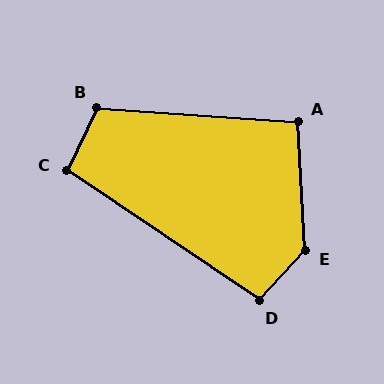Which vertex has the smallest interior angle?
A, at approximately 97 degrees.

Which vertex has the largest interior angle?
E, at approximately 134 degrees.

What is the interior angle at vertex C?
Approximately 98 degrees (obtuse).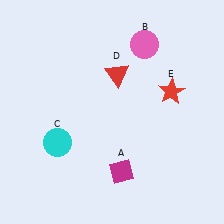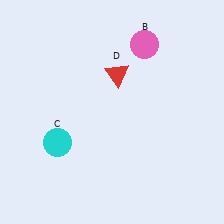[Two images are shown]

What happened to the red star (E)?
The red star (E) was removed in Image 2. It was in the top-right area of Image 1.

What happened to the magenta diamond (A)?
The magenta diamond (A) was removed in Image 2. It was in the bottom-right area of Image 1.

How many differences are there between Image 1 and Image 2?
There are 2 differences between the two images.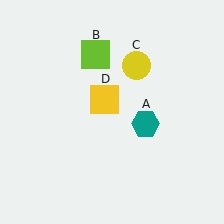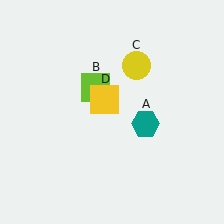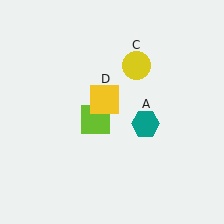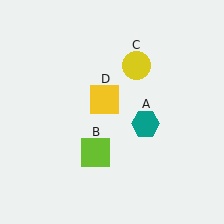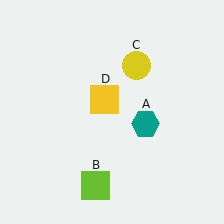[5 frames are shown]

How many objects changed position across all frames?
1 object changed position: lime square (object B).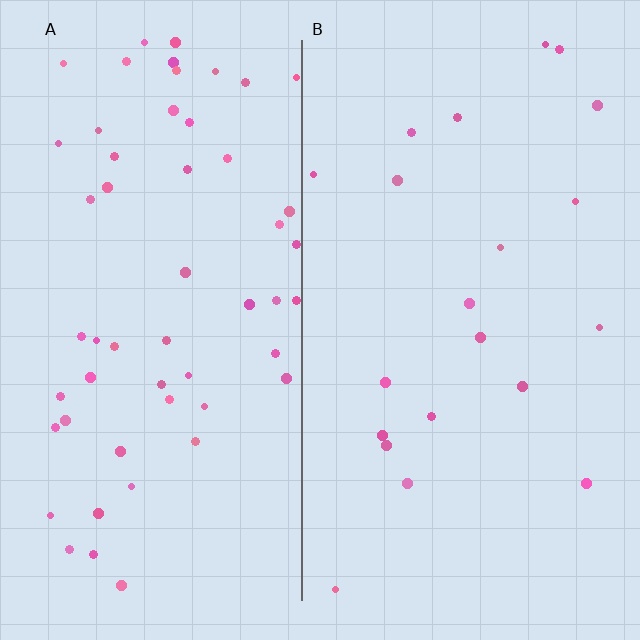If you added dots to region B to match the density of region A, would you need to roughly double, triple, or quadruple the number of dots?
Approximately triple.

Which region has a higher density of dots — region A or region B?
A (the left).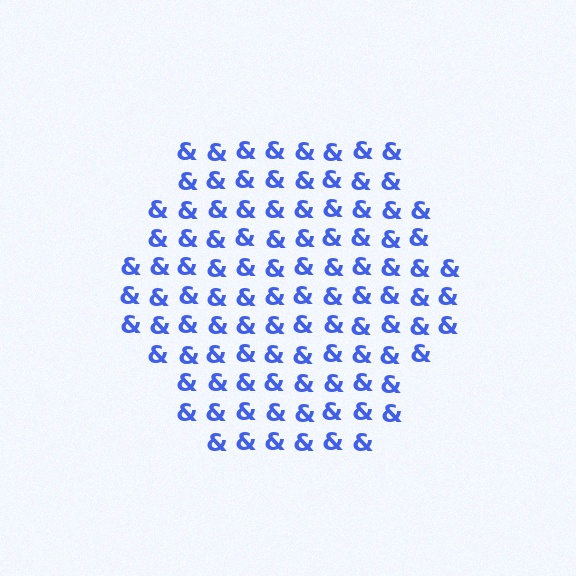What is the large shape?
The large shape is a hexagon.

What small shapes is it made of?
It is made of small ampersands.